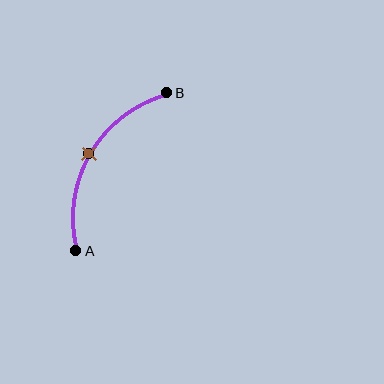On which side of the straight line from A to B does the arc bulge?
The arc bulges to the left of the straight line connecting A and B.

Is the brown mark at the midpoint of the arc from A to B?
Yes. The brown mark lies on the arc at equal arc-length from both A and B — it is the arc midpoint.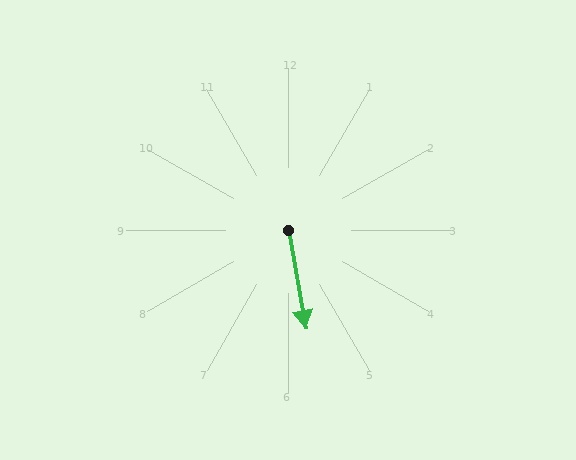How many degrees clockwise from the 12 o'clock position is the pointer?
Approximately 170 degrees.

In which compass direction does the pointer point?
South.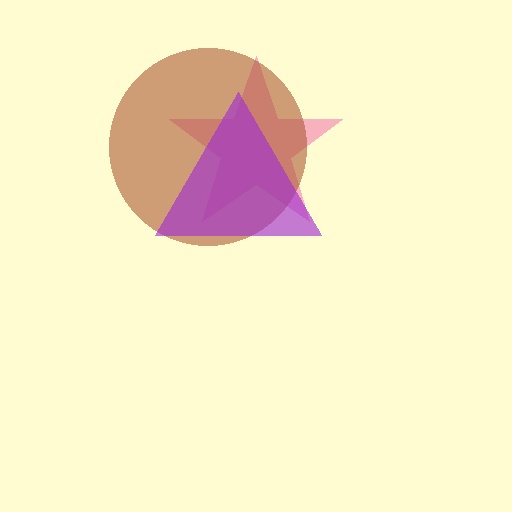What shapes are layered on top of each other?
The layered shapes are: a pink star, a brown circle, a purple triangle.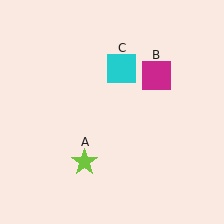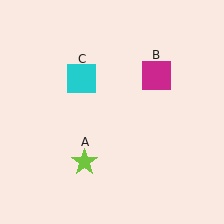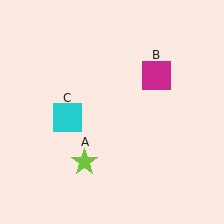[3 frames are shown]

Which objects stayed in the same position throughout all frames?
Lime star (object A) and magenta square (object B) remained stationary.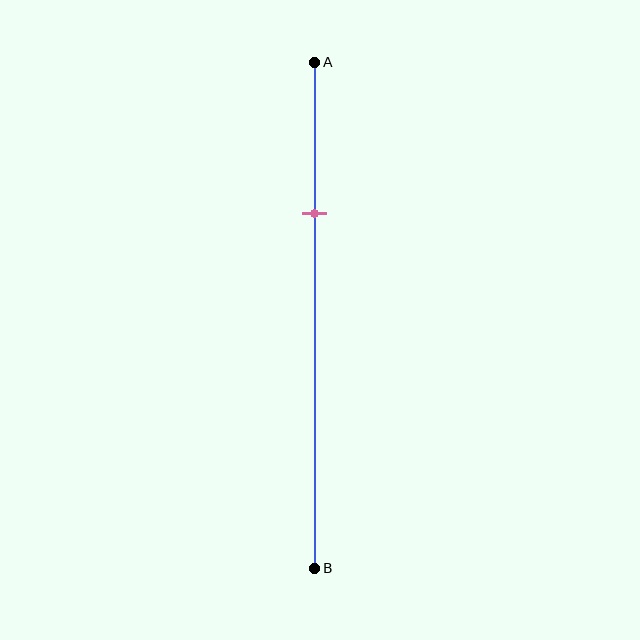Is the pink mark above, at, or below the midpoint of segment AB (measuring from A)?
The pink mark is above the midpoint of segment AB.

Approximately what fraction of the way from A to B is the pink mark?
The pink mark is approximately 30% of the way from A to B.